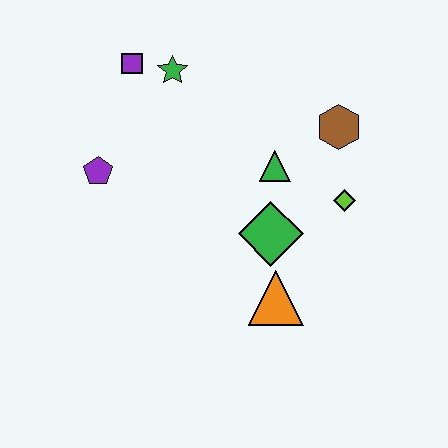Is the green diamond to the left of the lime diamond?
Yes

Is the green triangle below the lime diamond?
No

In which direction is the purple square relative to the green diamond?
The purple square is above the green diamond.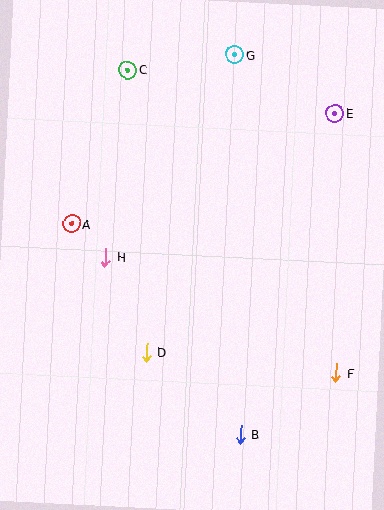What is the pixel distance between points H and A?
The distance between H and A is 48 pixels.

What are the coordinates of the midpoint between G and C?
The midpoint between G and C is at (181, 62).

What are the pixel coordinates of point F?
Point F is at (336, 373).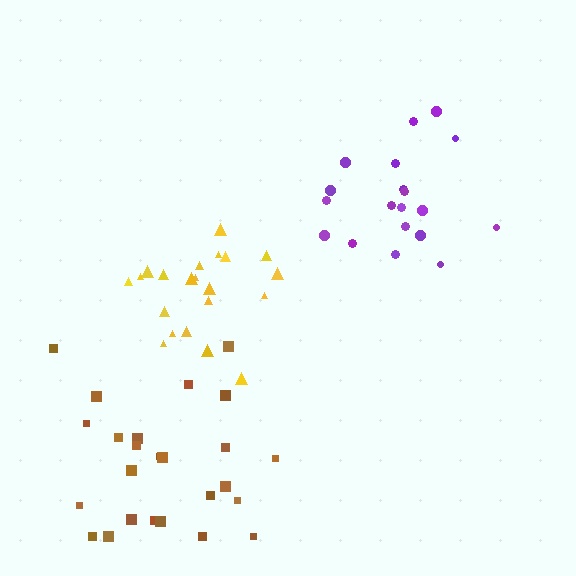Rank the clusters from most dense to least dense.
yellow, purple, brown.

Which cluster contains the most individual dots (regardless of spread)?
Brown (25).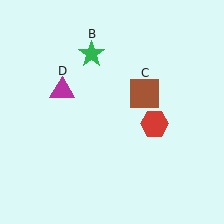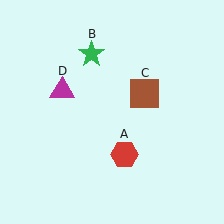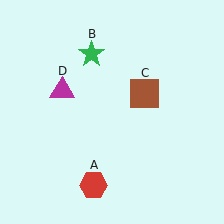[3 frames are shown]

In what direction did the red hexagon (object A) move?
The red hexagon (object A) moved down and to the left.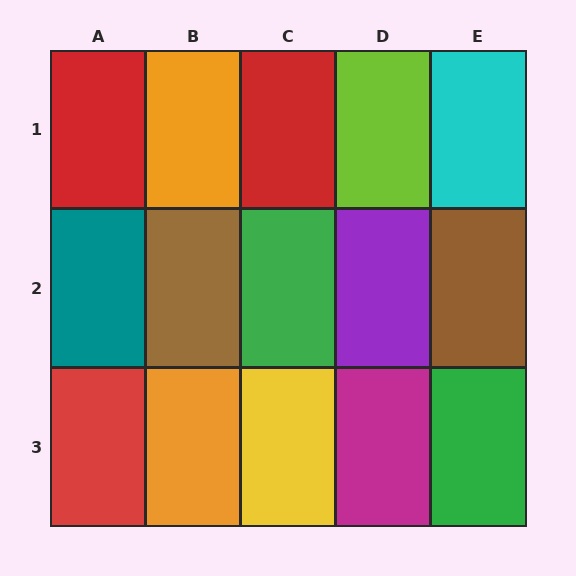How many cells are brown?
2 cells are brown.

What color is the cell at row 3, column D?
Magenta.